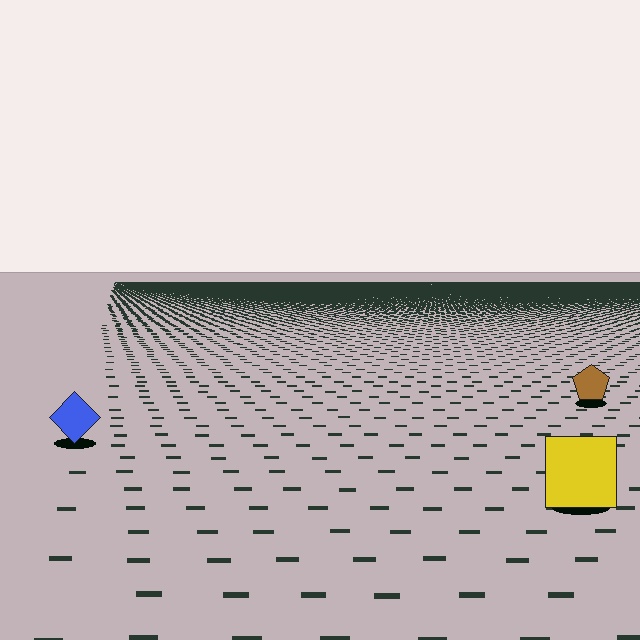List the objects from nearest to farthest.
From nearest to farthest: the yellow square, the blue diamond, the brown pentagon.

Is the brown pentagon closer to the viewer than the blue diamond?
No. The blue diamond is closer — you can tell from the texture gradient: the ground texture is coarser near it.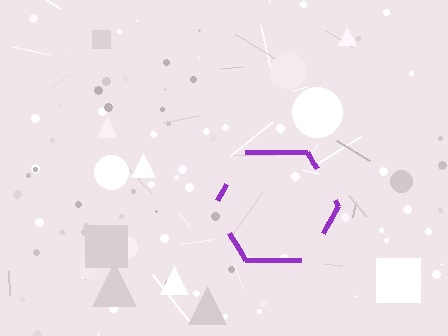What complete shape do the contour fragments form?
The contour fragments form a hexagon.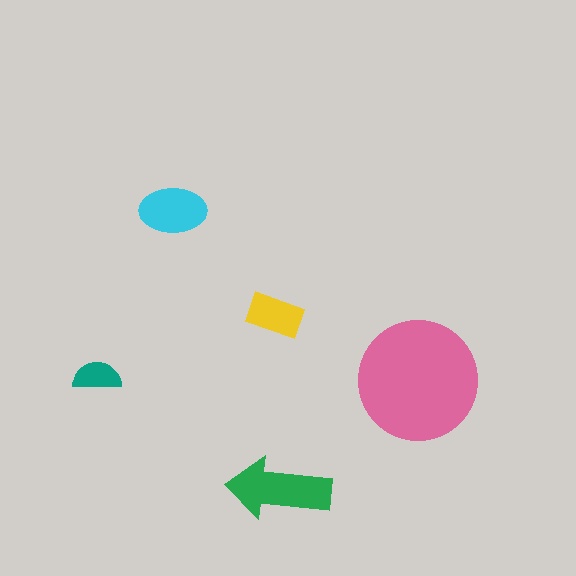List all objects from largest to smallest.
The pink circle, the green arrow, the cyan ellipse, the yellow rectangle, the teal semicircle.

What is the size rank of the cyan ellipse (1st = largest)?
3rd.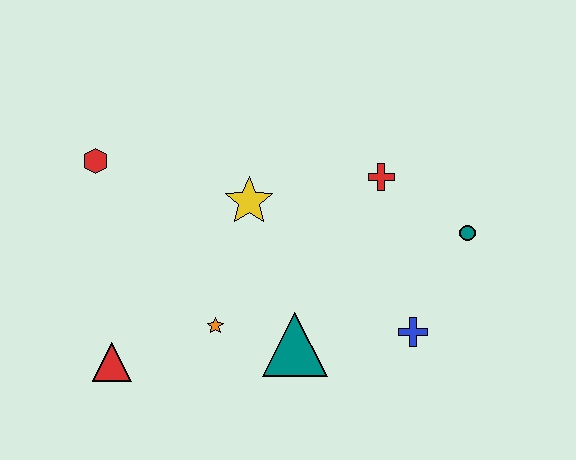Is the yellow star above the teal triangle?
Yes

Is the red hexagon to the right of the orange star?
No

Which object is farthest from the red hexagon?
The teal circle is farthest from the red hexagon.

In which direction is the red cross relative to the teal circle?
The red cross is to the left of the teal circle.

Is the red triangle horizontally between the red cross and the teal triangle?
No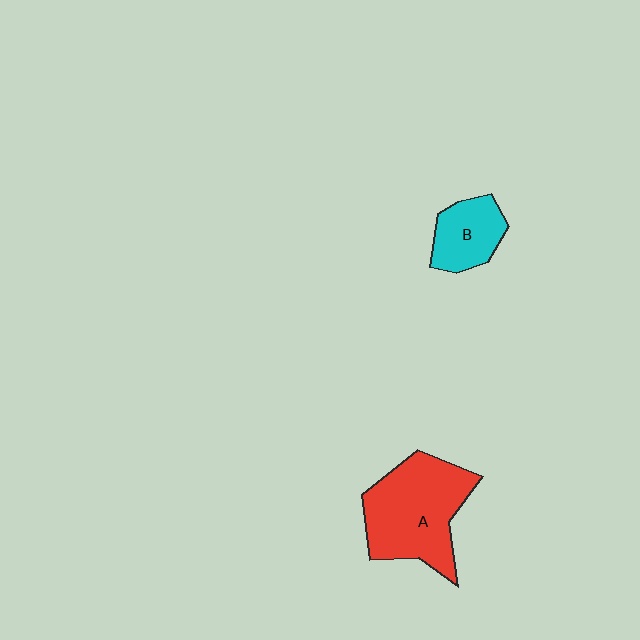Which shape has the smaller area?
Shape B (cyan).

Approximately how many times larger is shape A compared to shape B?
Approximately 2.1 times.